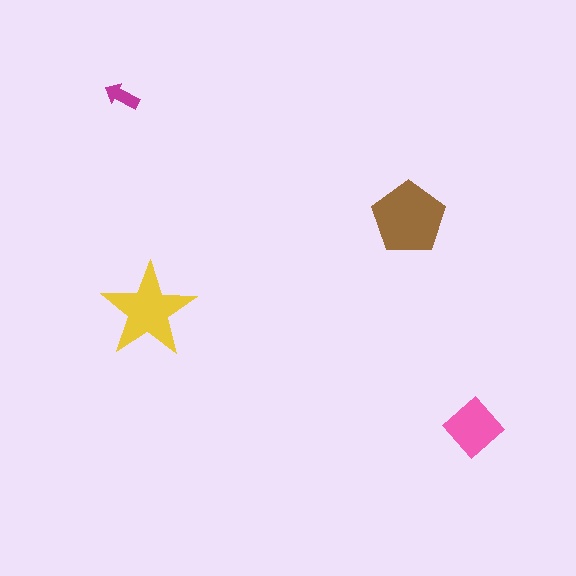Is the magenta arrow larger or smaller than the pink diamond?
Smaller.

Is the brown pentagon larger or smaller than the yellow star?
Larger.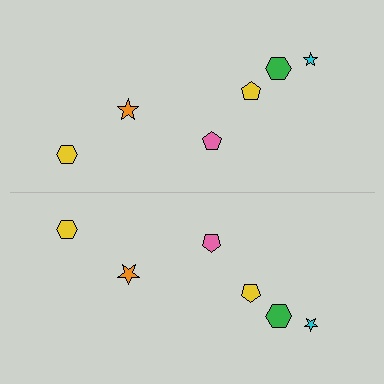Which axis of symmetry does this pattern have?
The pattern has a horizontal axis of symmetry running through the center of the image.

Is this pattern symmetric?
Yes, this pattern has bilateral (reflection) symmetry.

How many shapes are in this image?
There are 12 shapes in this image.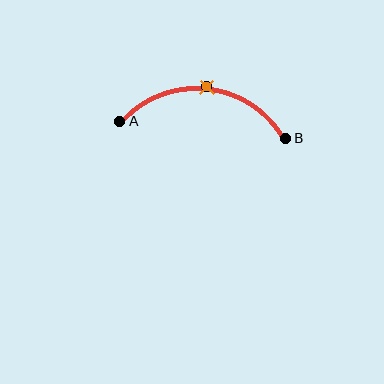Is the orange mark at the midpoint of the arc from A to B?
Yes. The orange mark lies on the arc at equal arc-length from both A and B — it is the arc midpoint.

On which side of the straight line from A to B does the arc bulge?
The arc bulges above the straight line connecting A and B.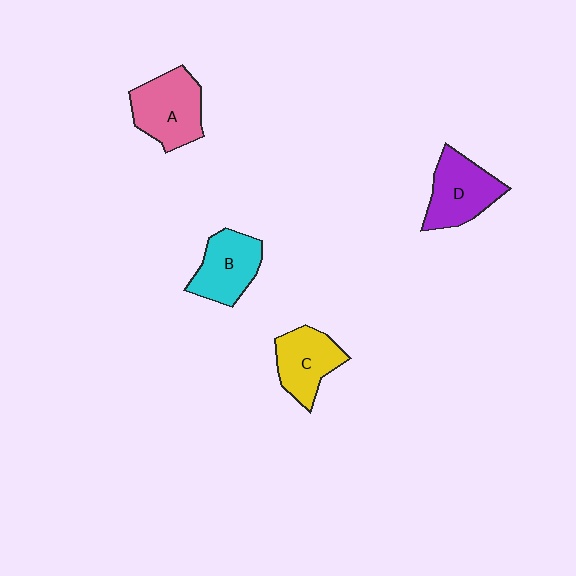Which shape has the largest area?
Shape A (pink).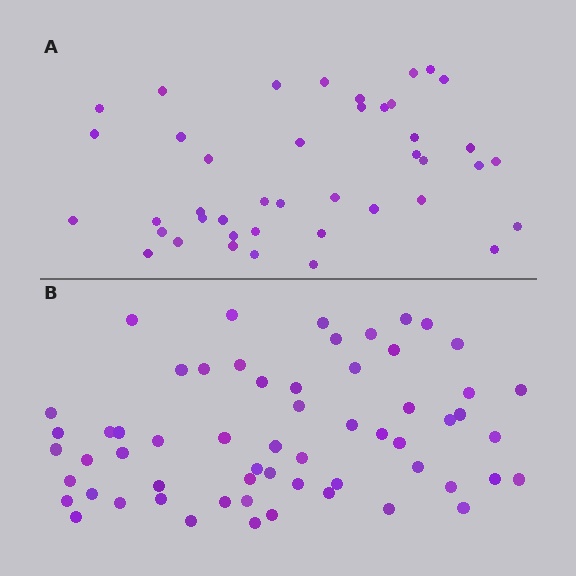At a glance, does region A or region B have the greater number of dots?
Region B (the bottom region) has more dots.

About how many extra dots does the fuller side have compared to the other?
Region B has approximately 20 more dots than region A.